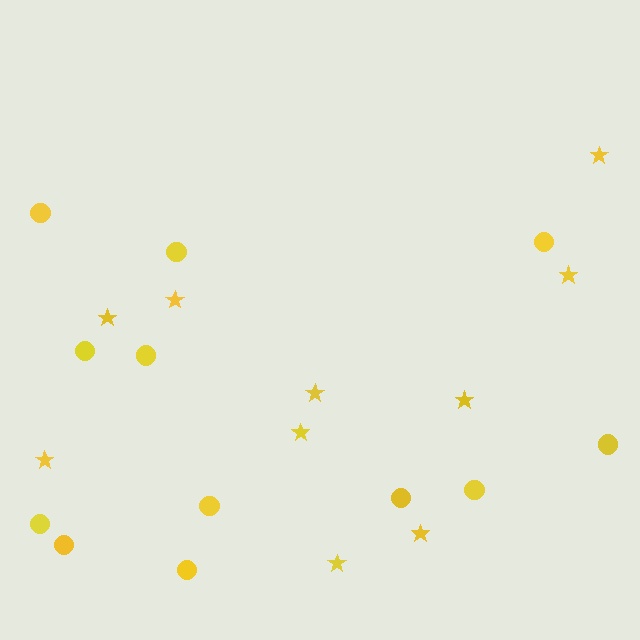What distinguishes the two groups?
There are 2 groups: one group of stars (10) and one group of circles (12).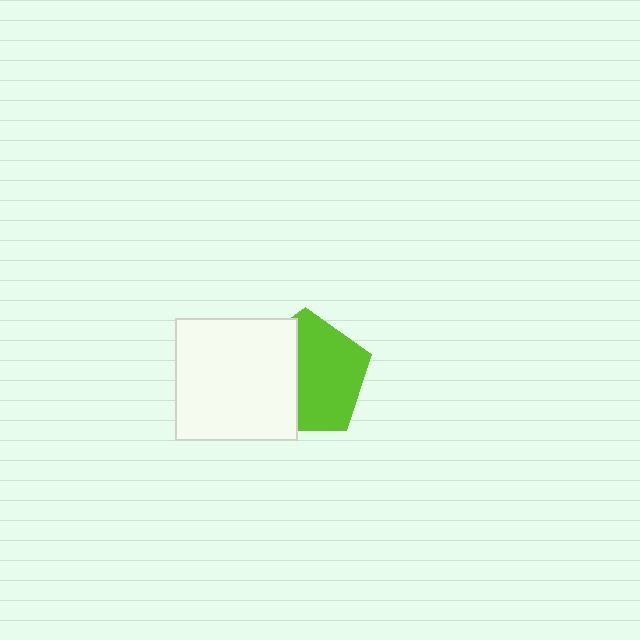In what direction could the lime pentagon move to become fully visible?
The lime pentagon could move right. That would shift it out from behind the white square entirely.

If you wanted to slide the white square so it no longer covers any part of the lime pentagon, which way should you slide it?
Slide it left — that is the most direct way to separate the two shapes.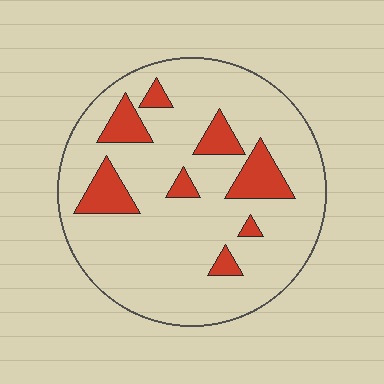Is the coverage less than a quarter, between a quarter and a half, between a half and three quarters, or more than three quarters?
Less than a quarter.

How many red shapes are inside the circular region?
8.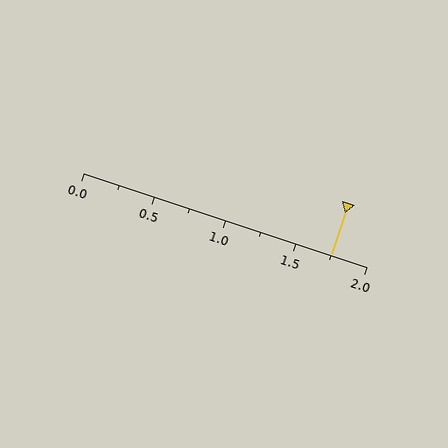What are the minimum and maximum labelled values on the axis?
The axis runs from 0.0 to 2.0.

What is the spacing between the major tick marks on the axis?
The major ticks are spaced 0.5 apart.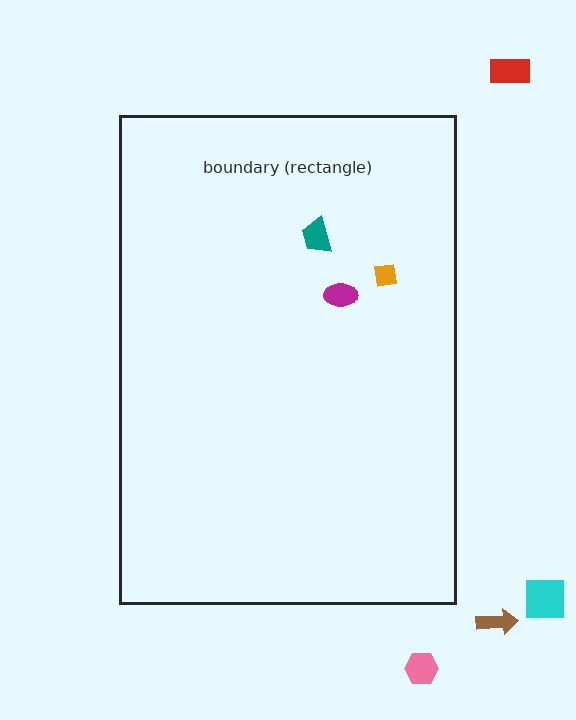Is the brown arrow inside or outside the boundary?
Outside.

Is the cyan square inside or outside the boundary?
Outside.